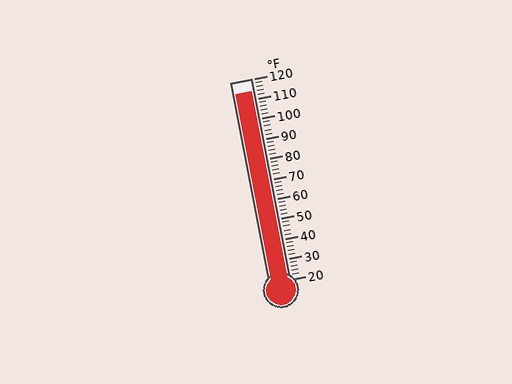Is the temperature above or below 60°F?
The temperature is above 60°F.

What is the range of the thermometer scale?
The thermometer scale ranges from 20°F to 120°F.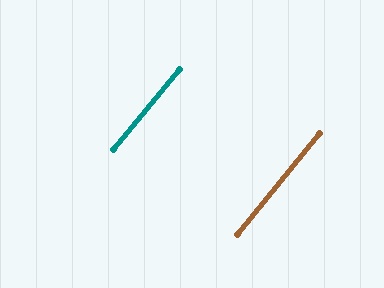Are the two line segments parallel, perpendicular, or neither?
Parallel — their directions differ by only 0.5°.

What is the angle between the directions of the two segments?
Approximately 0 degrees.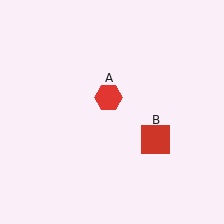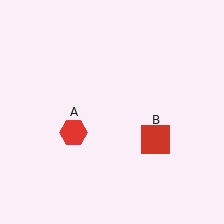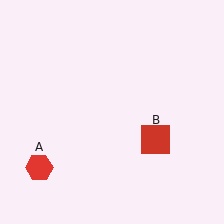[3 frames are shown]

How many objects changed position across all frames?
1 object changed position: red hexagon (object A).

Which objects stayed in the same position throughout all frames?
Red square (object B) remained stationary.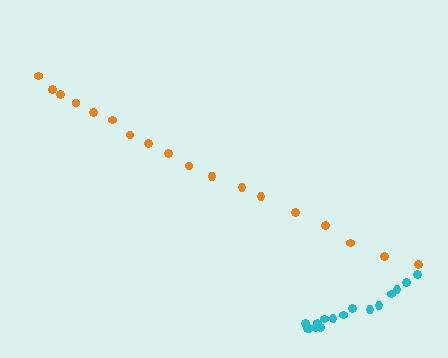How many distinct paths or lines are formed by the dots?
There are 2 distinct paths.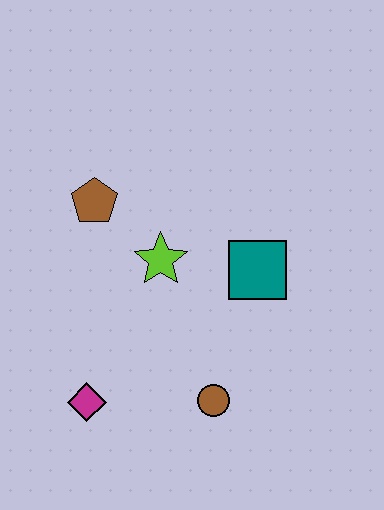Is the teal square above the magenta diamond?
Yes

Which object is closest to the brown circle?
The magenta diamond is closest to the brown circle.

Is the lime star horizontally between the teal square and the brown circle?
No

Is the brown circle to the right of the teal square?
No